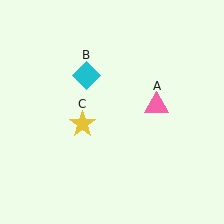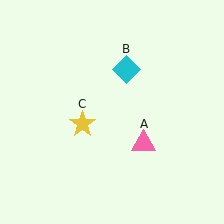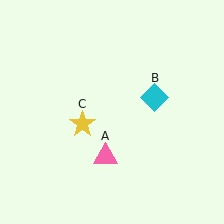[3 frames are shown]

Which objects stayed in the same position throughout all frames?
Yellow star (object C) remained stationary.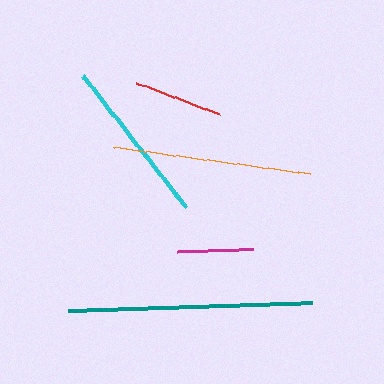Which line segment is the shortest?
The magenta line is the shortest at approximately 76 pixels.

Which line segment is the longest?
The teal line is the longest at approximately 243 pixels.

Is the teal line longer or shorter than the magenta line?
The teal line is longer than the magenta line.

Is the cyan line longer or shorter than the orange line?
The orange line is longer than the cyan line.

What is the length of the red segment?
The red segment is approximately 89 pixels long.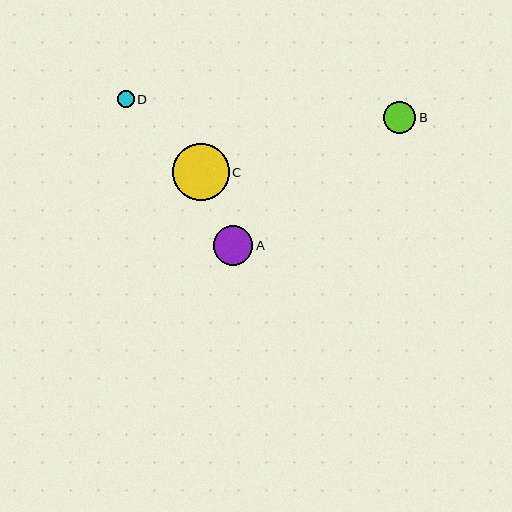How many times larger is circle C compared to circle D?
Circle C is approximately 3.4 times the size of circle D.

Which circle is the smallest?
Circle D is the smallest with a size of approximately 17 pixels.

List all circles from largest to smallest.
From largest to smallest: C, A, B, D.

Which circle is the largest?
Circle C is the largest with a size of approximately 57 pixels.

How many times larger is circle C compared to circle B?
Circle C is approximately 1.8 times the size of circle B.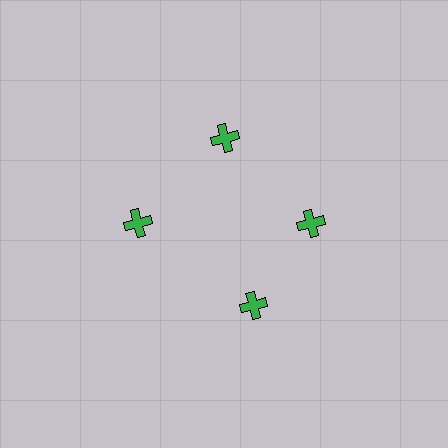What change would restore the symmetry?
The symmetry would be restored by rotating it back into even spacing with its neighbors so that all 4 crosses sit at equal angles and equal distance from the center.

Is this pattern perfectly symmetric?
No. The 4 green crosses are arranged in a ring, but one element near the 6 o'clock position is rotated out of alignment along the ring, breaking the 4-fold rotational symmetry.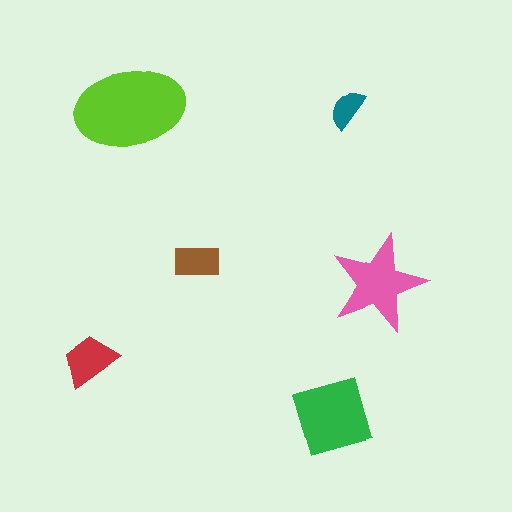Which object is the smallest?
The teal semicircle.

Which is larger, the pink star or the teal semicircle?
The pink star.